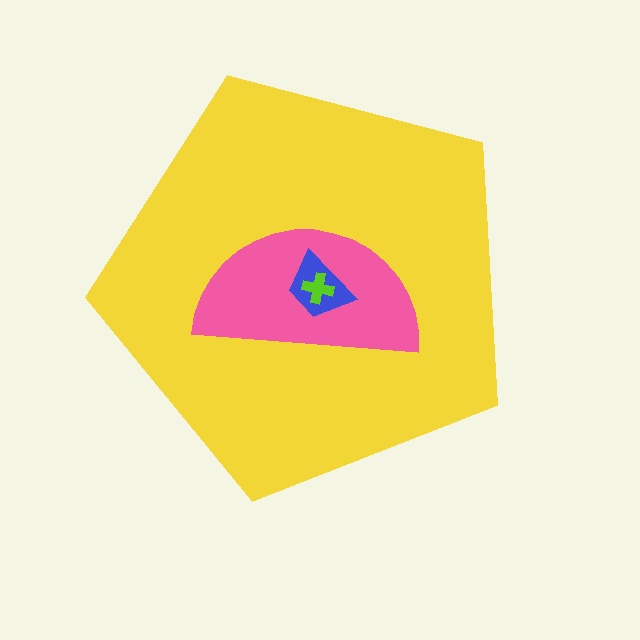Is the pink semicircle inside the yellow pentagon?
Yes.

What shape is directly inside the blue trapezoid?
The lime cross.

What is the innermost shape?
The lime cross.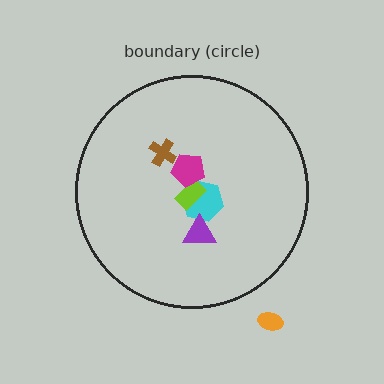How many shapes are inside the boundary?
5 inside, 1 outside.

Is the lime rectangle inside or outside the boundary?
Inside.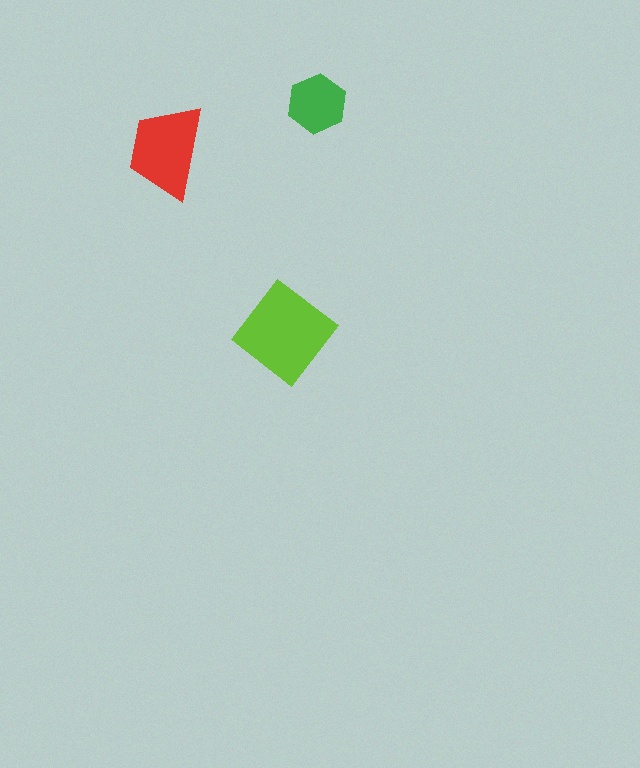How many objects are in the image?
There are 3 objects in the image.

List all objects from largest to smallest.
The lime diamond, the red trapezoid, the green hexagon.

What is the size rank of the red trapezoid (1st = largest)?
2nd.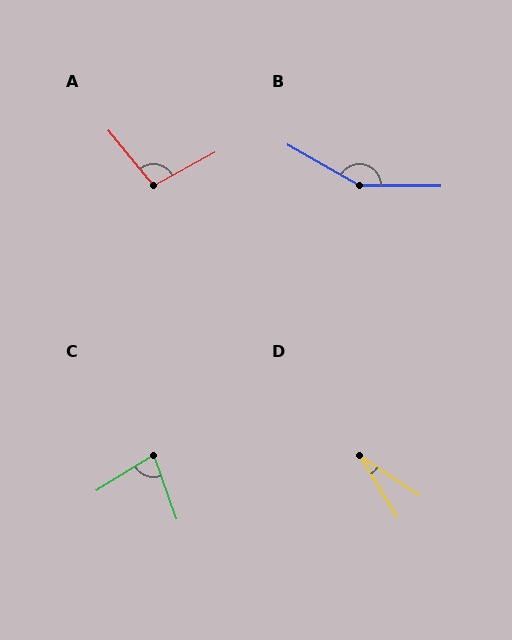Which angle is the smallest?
D, at approximately 25 degrees.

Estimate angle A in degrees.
Approximately 101 degrees.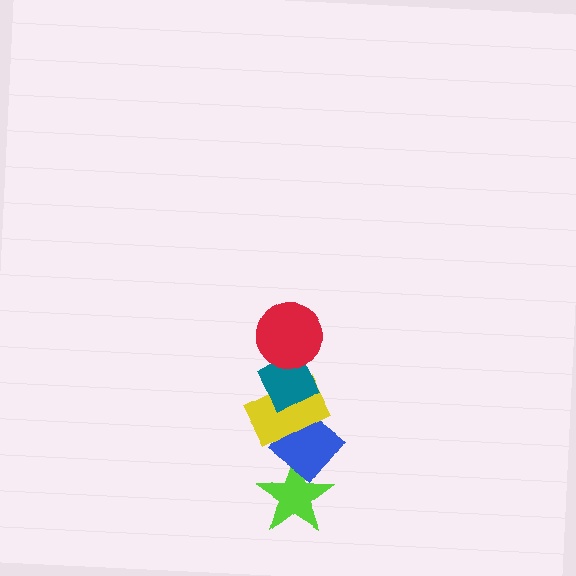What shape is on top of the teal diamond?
The red circle is on top of the teal diamond.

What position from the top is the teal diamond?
The teal diamond is 2nd from the top.